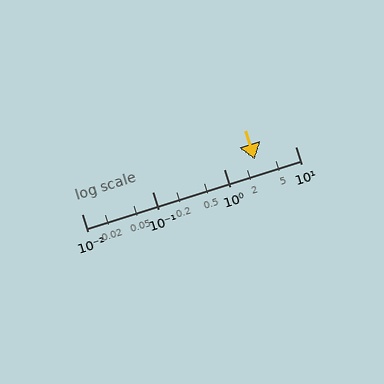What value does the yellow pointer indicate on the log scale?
The pointer indicates approximately 2.7.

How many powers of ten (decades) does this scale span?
The scale spans 3 decades, from 0.01 to 10.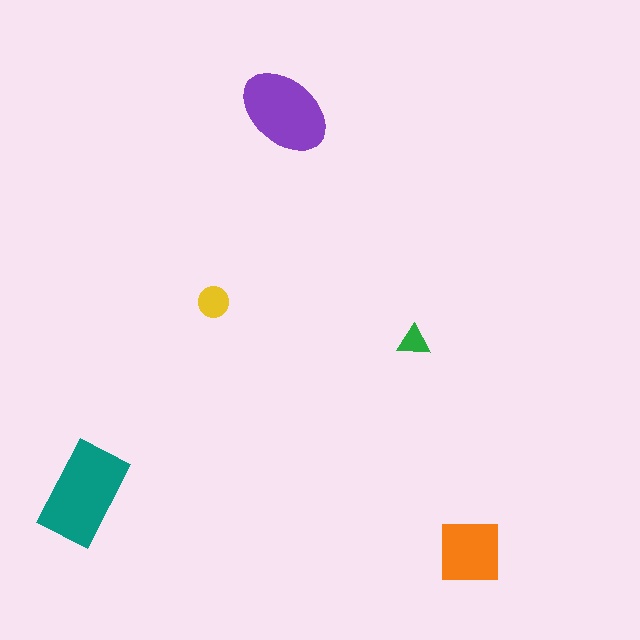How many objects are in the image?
There are 5 objects in the image.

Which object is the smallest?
The green triangle.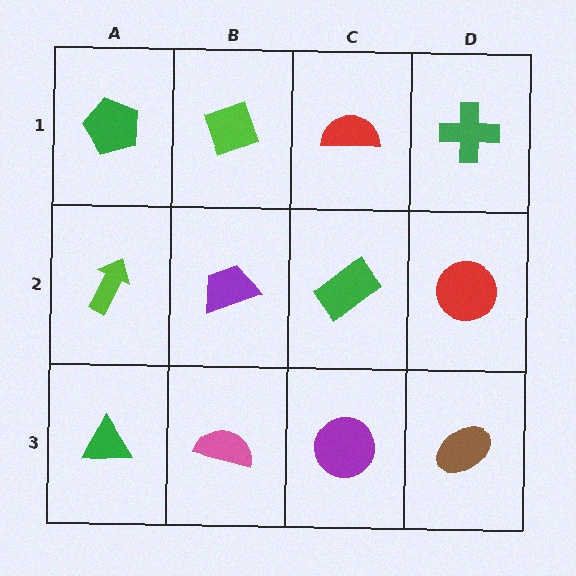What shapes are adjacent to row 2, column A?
A green pentagon (row 1, column A), a green triangle (row 3, column A), a purple trapezoid (row 2, column B).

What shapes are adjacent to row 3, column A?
A lime arrow (row 2, column A), a pink semicircle (row 3, column B).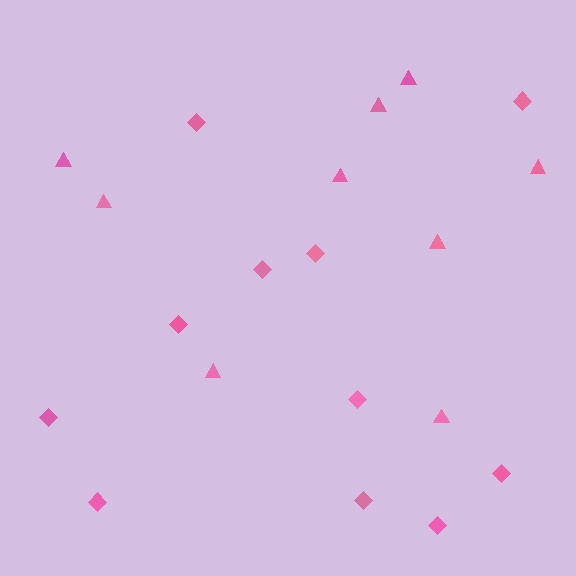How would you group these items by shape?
There are 2 groups: one group of diamonds (11) and one group of triangles (9).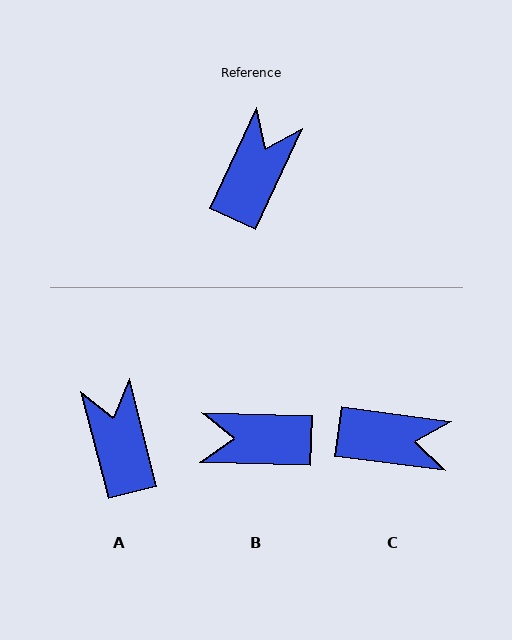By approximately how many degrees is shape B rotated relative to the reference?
Approximately 113 degrees counter-clockwise.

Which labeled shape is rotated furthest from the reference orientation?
B, about 113 degrees away.